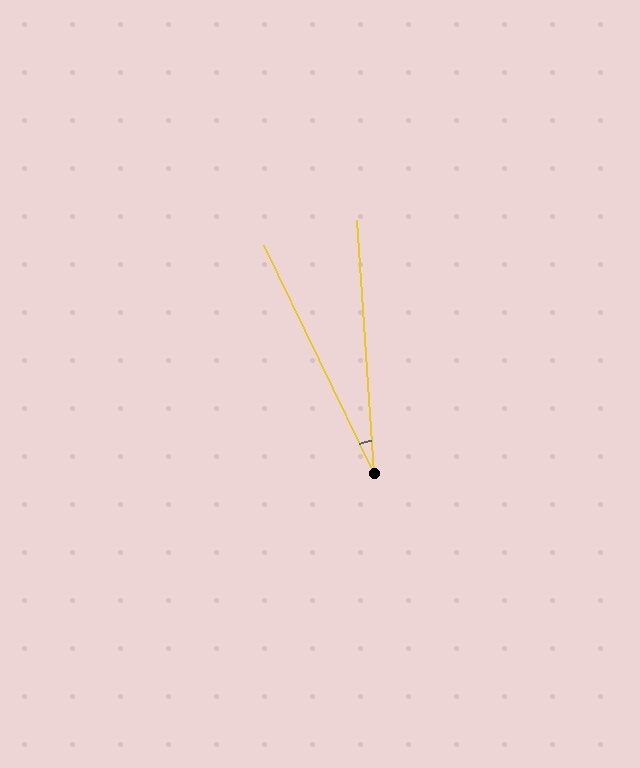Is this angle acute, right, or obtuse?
It is acute.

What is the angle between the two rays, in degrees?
Approximately 22 degrees.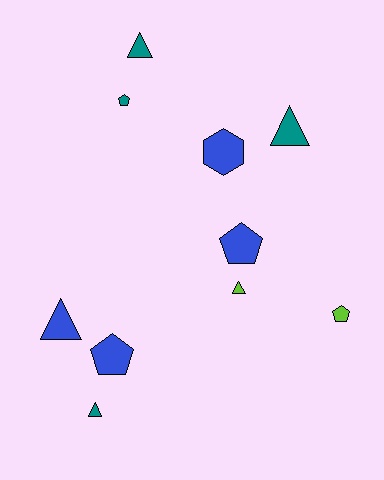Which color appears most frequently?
Teal, with 4 objects.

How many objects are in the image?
There are 10 objects.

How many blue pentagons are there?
There are 2 blue pentagons.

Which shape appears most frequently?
Triangle, with 5 objects.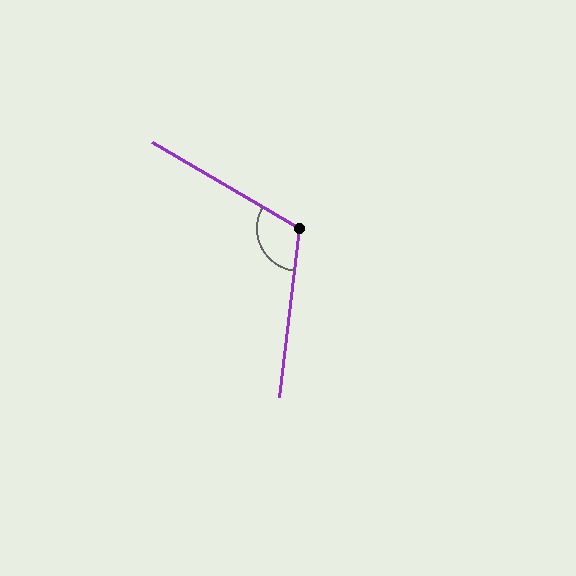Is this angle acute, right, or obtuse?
It is obtuse.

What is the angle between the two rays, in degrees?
Approximately 113 degrees.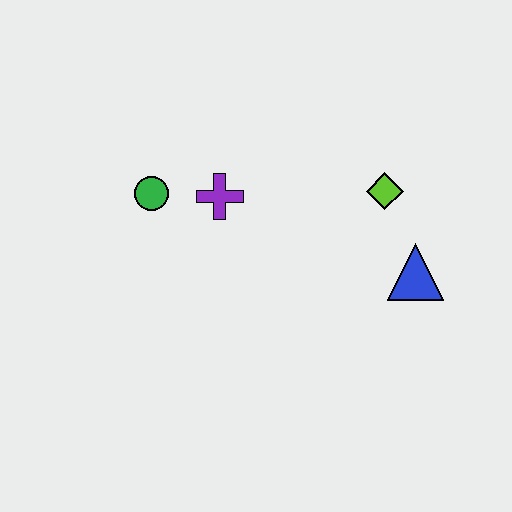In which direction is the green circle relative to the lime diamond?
The green circle is to the left of the lime diamond.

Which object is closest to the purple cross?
The green circle is closest to the purple cross.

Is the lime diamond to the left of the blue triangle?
Yes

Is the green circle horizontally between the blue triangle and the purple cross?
No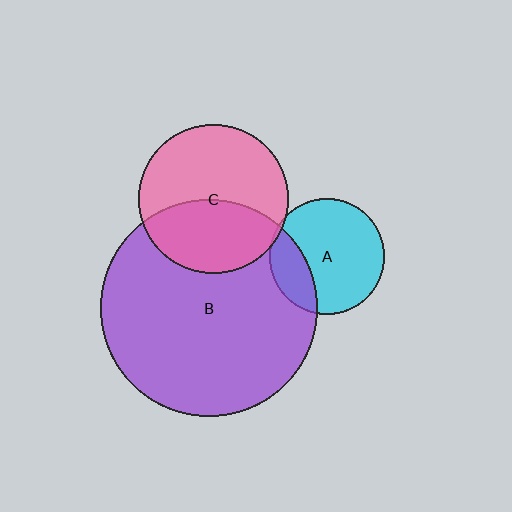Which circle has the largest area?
Circle B (purple).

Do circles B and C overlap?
Yes.